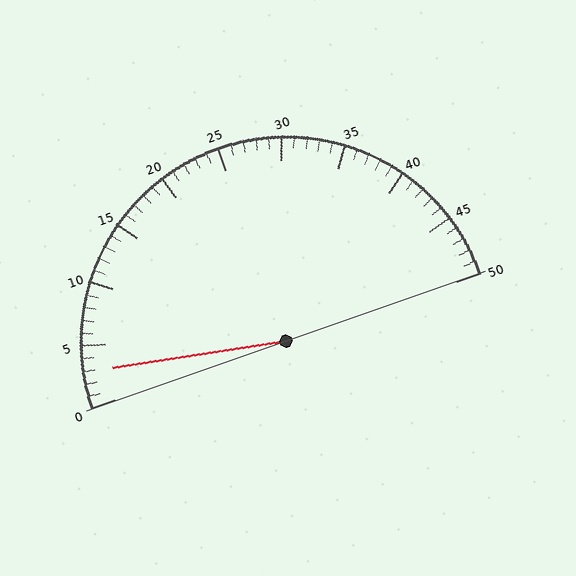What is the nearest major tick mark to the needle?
The nearest major tick mark is 5.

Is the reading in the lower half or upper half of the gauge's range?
The reading is in the lower half of the range (0 to 50).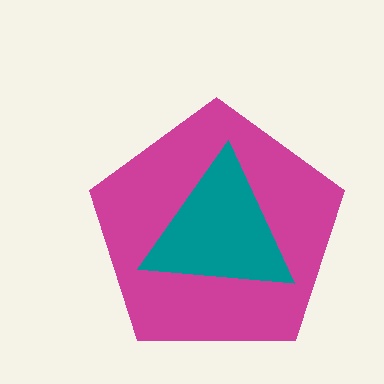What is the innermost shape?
The teal triangle.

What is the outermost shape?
The magenta pentagon.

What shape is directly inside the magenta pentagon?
The teal triangle.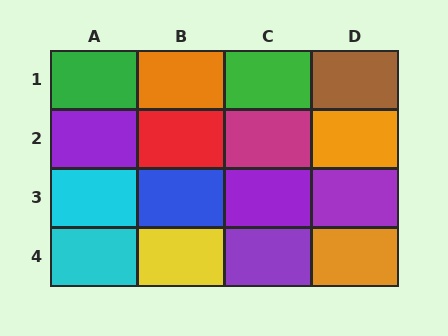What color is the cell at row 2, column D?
Orange.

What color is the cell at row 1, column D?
Brown.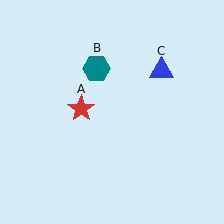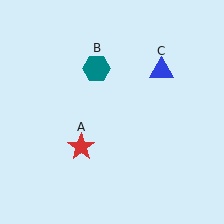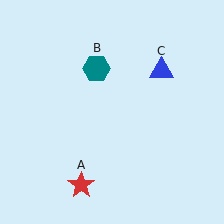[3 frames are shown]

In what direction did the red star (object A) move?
The red star (object A) moved down.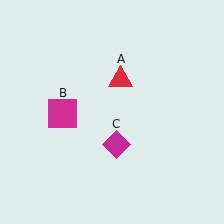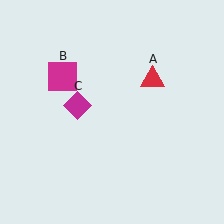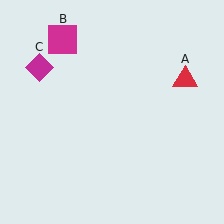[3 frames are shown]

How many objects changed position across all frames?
3 objects changed position: red triangle (object A), magenta square (object B), magenta diamond (object C).